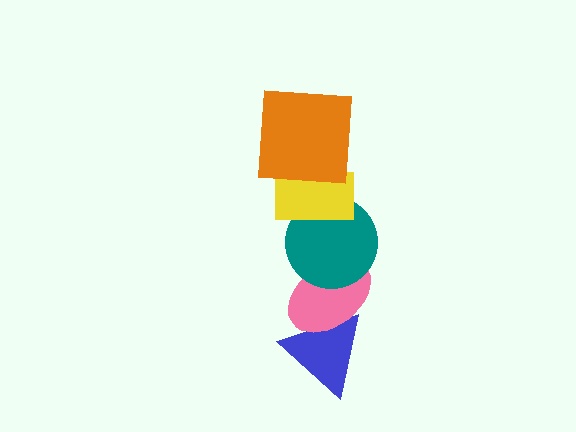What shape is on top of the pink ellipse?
The teal circle is on top of the pink ellipse.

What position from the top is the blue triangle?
The blue triangle is 5th from the top.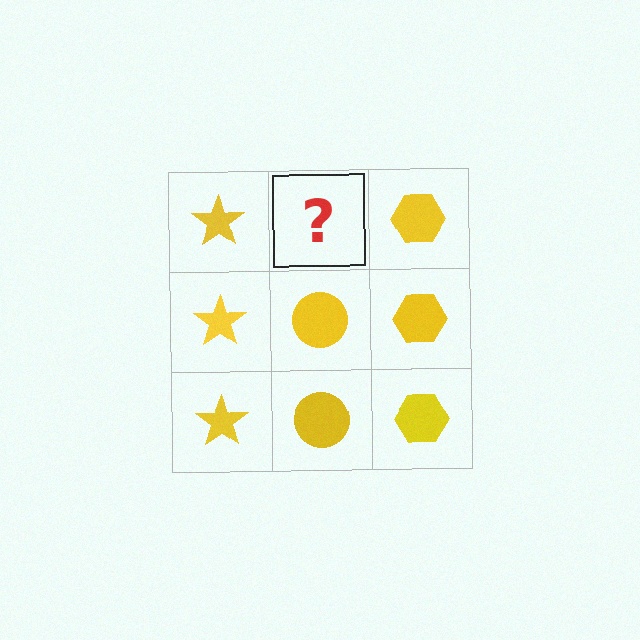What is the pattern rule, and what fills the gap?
The rule is that each column has a consistent shape. The gap should be filled with a yellow circle.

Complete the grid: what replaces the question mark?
The question mark should be replaced with a yellow circle.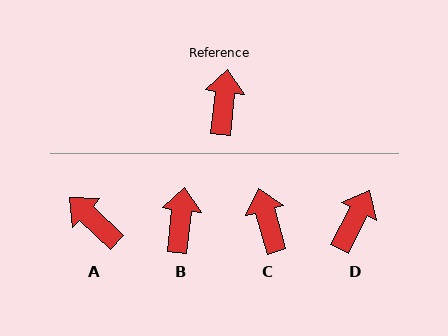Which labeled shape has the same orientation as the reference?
B.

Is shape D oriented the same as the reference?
No, it is off by about 21 degrees.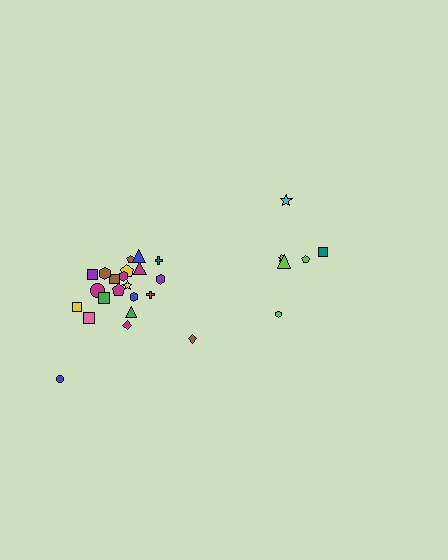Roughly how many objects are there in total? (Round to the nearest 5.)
Roughly 30 objects in total.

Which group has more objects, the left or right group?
The left group.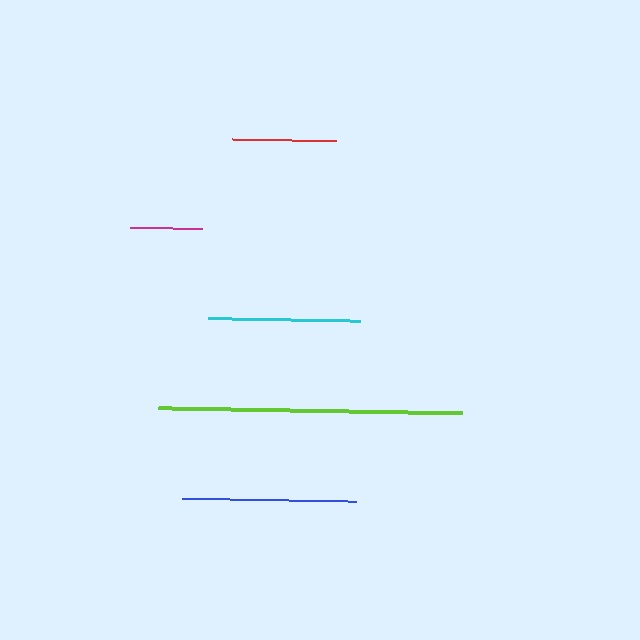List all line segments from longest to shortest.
From longest to shortest: lime, blue, cyan, red, magenta.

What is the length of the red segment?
The red segment is approximately 104 pixels long.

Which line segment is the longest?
The lime line is the longest at approximately 304 pixels.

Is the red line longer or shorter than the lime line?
The lime line is longer than the red line.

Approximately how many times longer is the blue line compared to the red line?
The blue line is approximately 1.7 times the length of the red line.